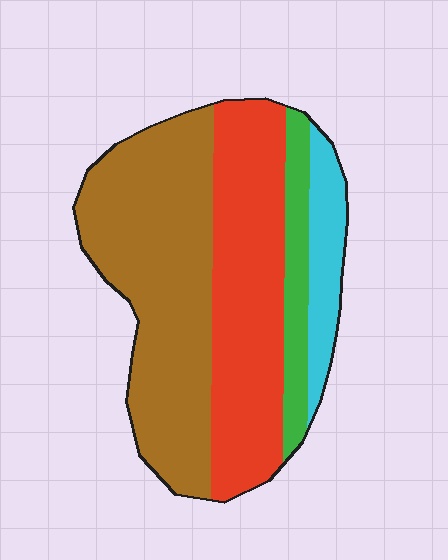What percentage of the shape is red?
Red covers 35% of the shape.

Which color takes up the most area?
Brown, at roughly 45%.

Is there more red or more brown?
Brown.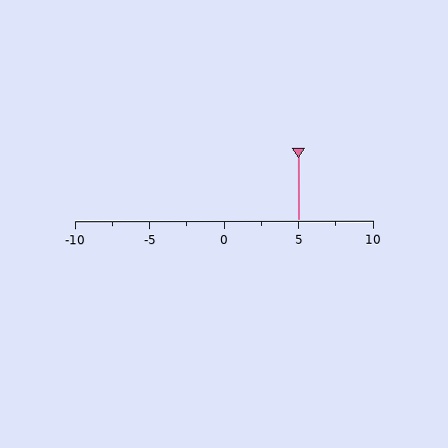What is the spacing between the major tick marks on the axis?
The major ticks are spaced 5 apart.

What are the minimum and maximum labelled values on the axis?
The axis runs from -10 to 10.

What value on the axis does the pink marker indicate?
The marker indicates approximately 5.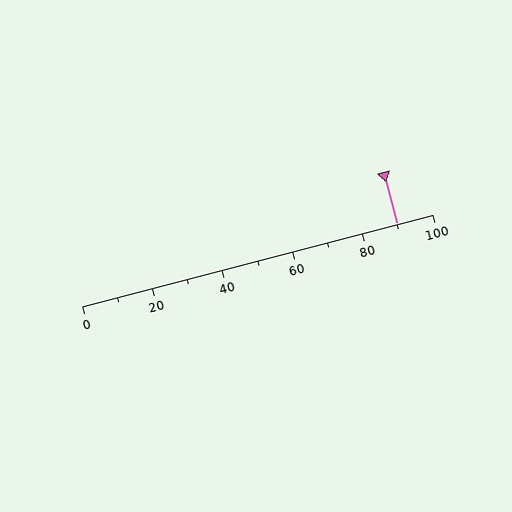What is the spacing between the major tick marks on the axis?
The major ticks are spaced 20 apart.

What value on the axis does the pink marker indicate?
The marker indicates approximately 90.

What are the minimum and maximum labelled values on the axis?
The axis runs from 0 to 100.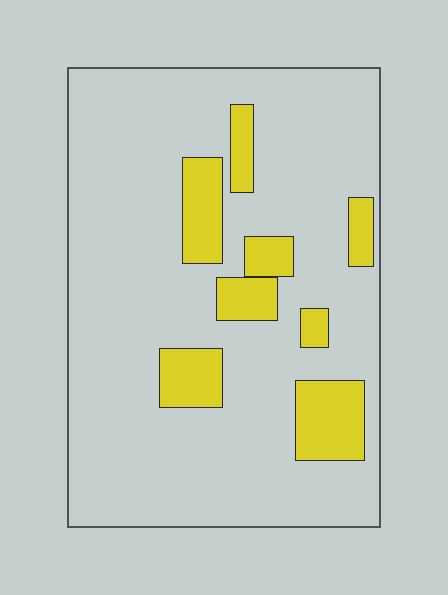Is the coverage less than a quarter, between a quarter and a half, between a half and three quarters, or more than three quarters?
Less than a quarter.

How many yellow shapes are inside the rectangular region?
8.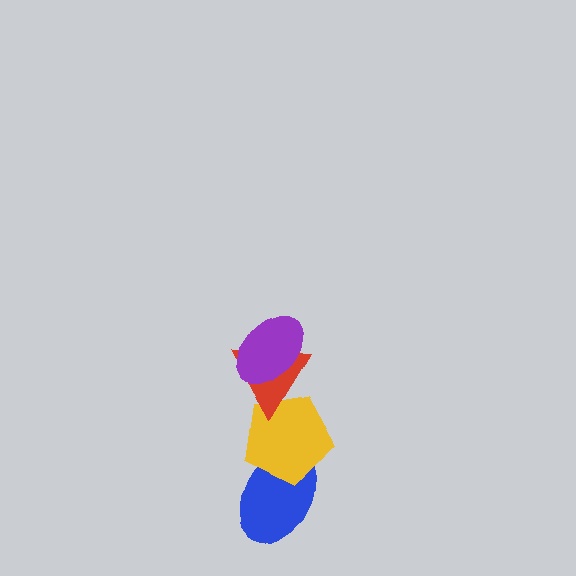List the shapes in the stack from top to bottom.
From top to bottom: the purple ellipse, the red triangle, the yellow pentagon, the blue ellipse.